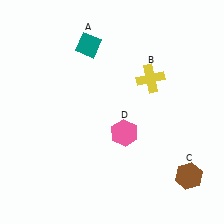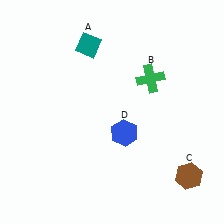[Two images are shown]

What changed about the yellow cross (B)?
In Image 1, B is yellow. In Image 2, it changed to green.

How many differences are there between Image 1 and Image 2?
There are 2 differences between the two images.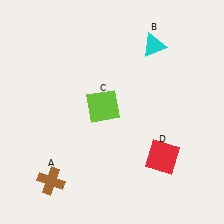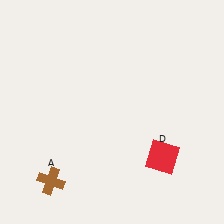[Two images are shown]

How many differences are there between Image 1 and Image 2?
There are 2 differences between the two images.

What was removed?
The cyan triangle (B), the lime square (C) were removed in Image 2.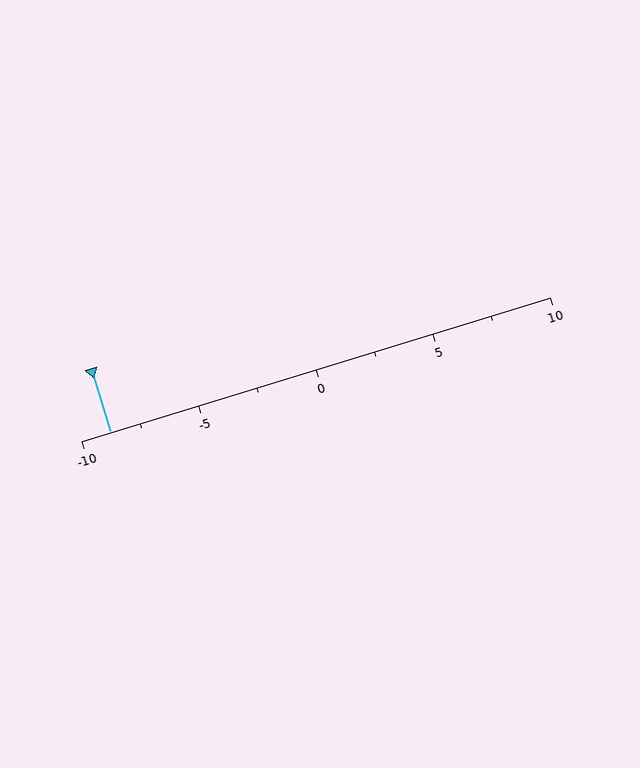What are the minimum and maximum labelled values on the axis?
The axis runs from -10 to 10.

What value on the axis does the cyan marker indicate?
The marker indicates approximately -8.8.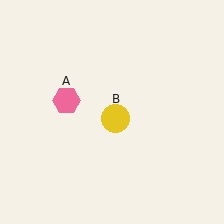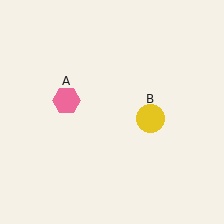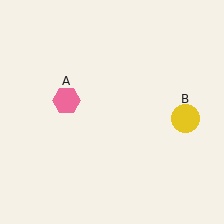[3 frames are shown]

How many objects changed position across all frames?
1 object changed position: yellow circle (object B).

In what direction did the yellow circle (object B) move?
The yellow circle (object B) moved right.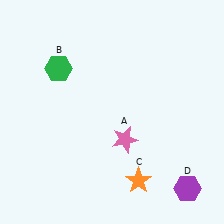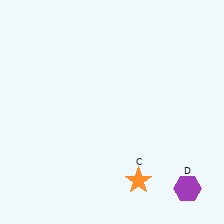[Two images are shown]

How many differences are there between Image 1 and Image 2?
There are 2 differences between the two images.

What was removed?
The green hexagon (B), the pink star (A) were removed in Image 2.